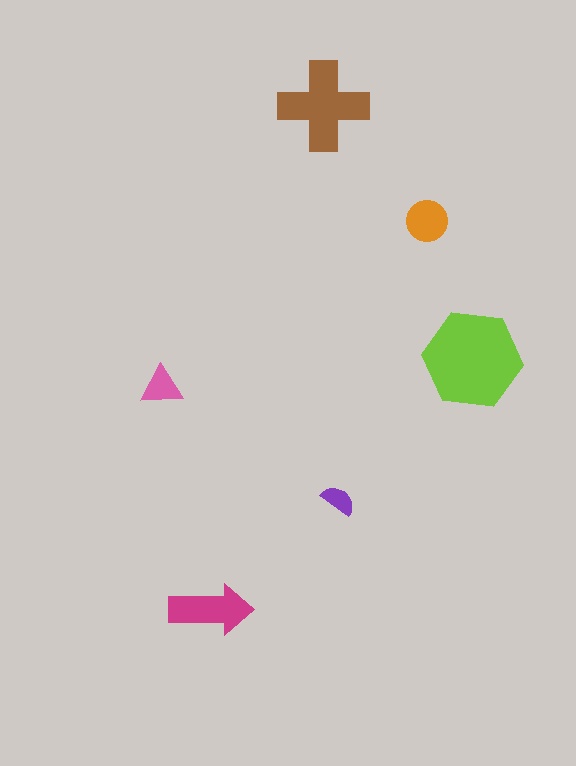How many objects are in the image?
There are 6 objects in the image.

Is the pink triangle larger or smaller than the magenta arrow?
Smaller.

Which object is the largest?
The lime hexagon.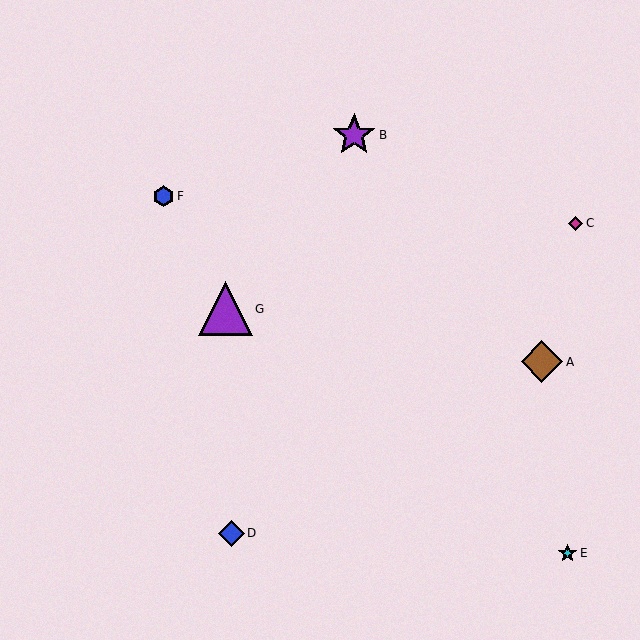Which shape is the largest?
The purple triangle (labeled G) is the largest.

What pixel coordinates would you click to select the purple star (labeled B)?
Click at (354, 135) to select the purple star B.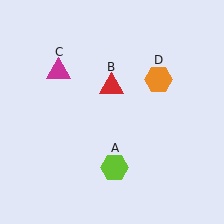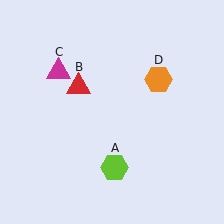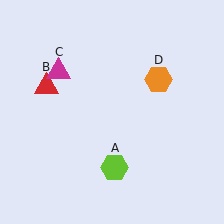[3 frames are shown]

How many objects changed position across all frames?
1 object changed position: red triangle (object B).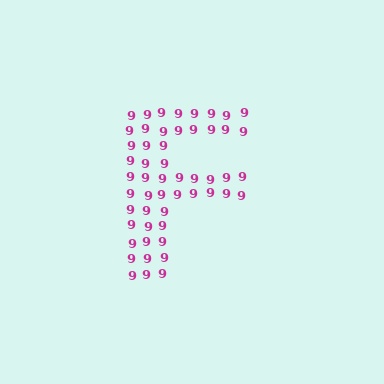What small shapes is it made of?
It is made of small digit 9's.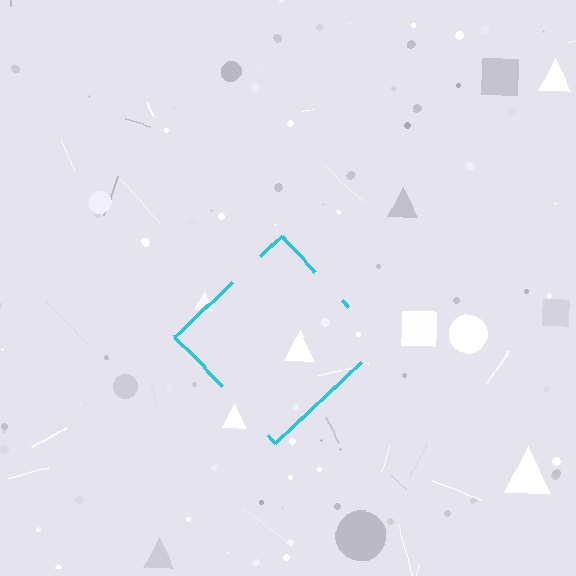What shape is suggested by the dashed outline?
The dashed outline suggests a diamond.